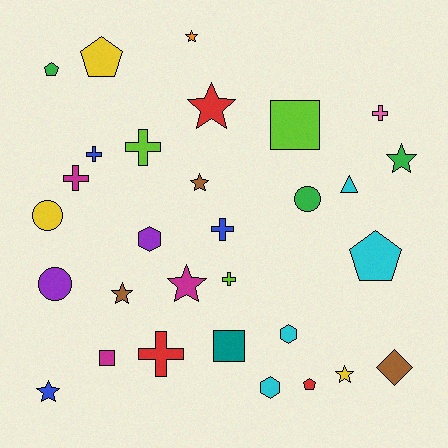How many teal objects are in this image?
There is 1 teal object.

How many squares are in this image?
There are 3 squares.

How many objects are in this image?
There are 30 objects.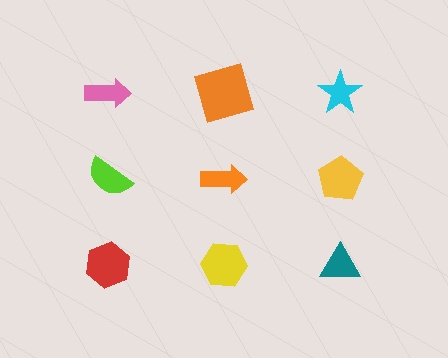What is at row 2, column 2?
An orange arrow.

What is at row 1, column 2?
An orange square.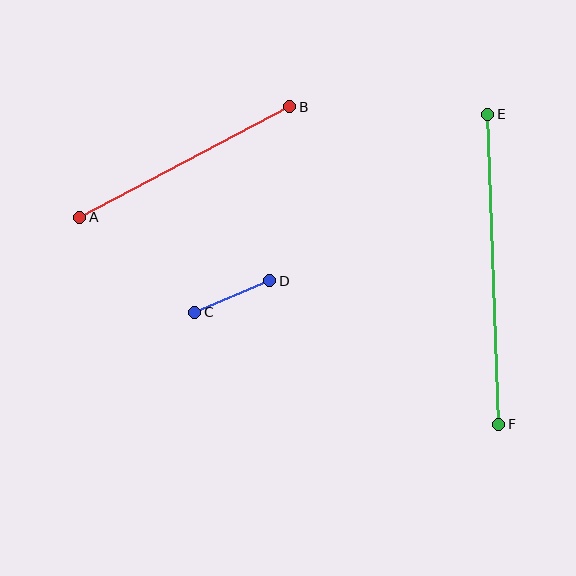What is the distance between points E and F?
The distance is approximately 310 pixels.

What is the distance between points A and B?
The distance is approximately 237 pixels.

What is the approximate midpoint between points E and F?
The midpoint is at approximately (493, 269) pixels.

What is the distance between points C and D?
The distance is approximately 82 pixels.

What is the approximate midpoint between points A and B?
The midpoint is at approximately (185, 162) pixels.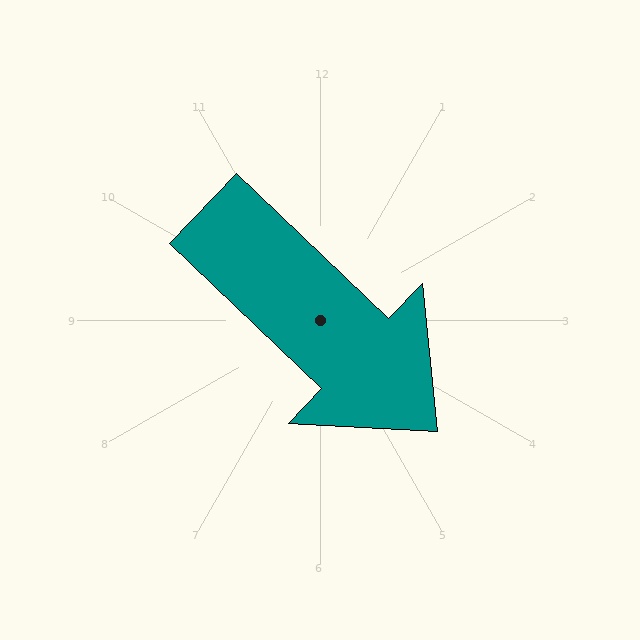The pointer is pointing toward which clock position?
Roughly 4 o'clock.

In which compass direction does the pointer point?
Southeast.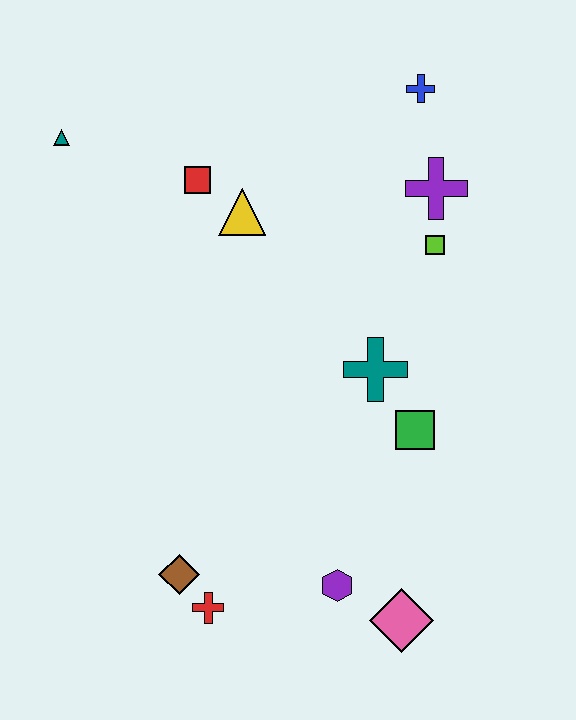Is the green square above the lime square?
No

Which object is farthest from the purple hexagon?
The teal triangle is farthest from the purple hexagon.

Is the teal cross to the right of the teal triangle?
Yes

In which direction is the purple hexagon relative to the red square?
The purple hexagon is below the red square.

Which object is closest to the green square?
The teal cross is closest to the green square.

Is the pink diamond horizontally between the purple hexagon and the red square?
No